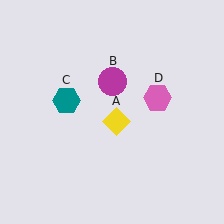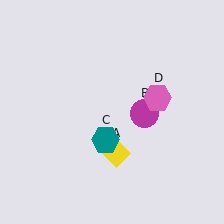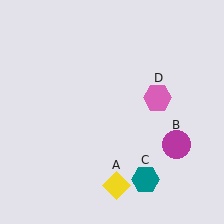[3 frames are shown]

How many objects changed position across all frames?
3 objects changed position: yellow diamond (object A), magenta circle (object B), teal hexagon (object C).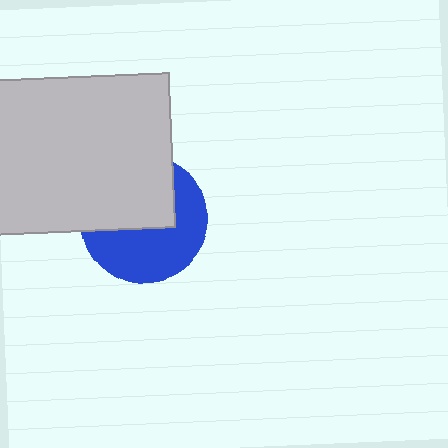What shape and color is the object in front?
The object in front is a light gray rectangle.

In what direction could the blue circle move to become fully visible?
The blue circle could move down. That would shift it out from behind the light gray rectangle entirely.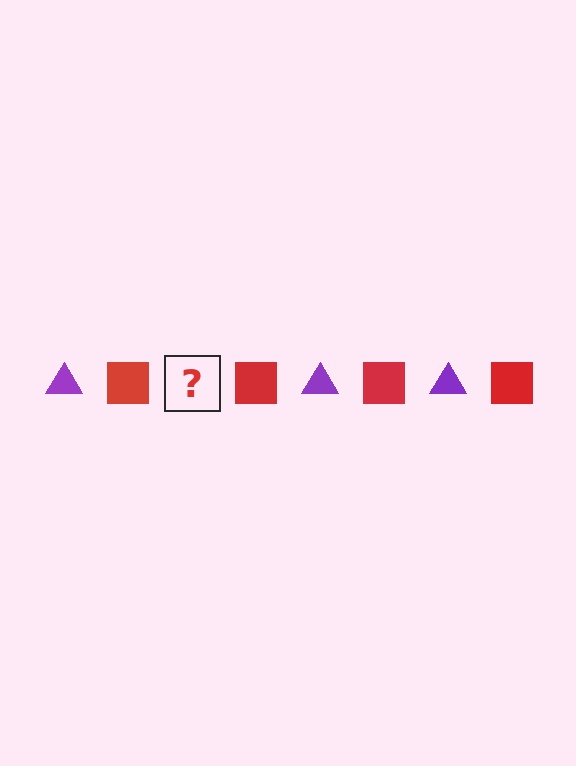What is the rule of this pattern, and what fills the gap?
The rule is that the pattern alternates between purple triangle and red square. The gap should be filled with a purple triangle.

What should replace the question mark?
The question mark should be replaced with a purple triangle.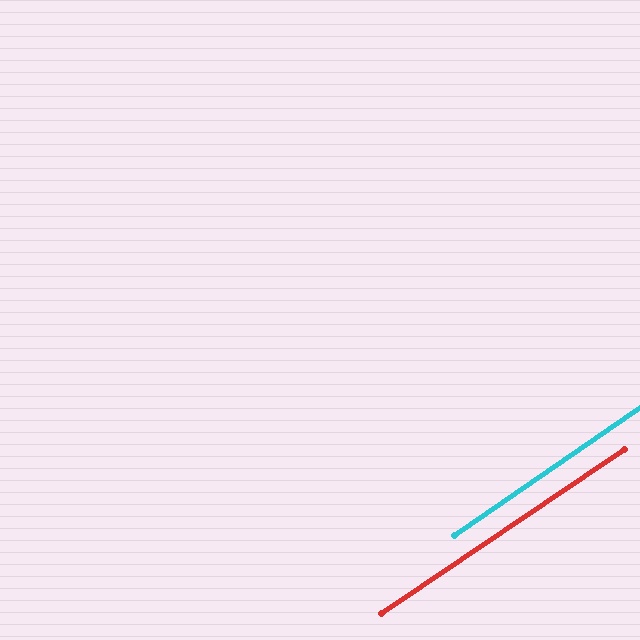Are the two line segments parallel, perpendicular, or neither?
Parallel — their directions differ by only 0.7°.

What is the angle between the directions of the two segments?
Approximately 1 degree.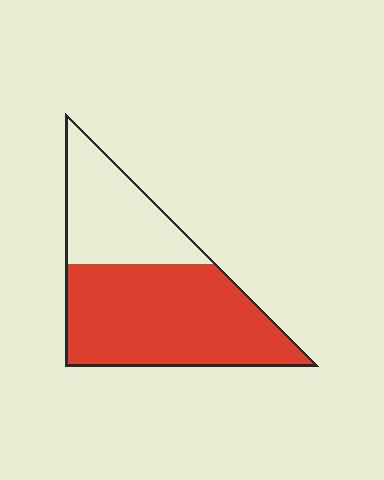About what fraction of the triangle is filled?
About five eighths (5/8).